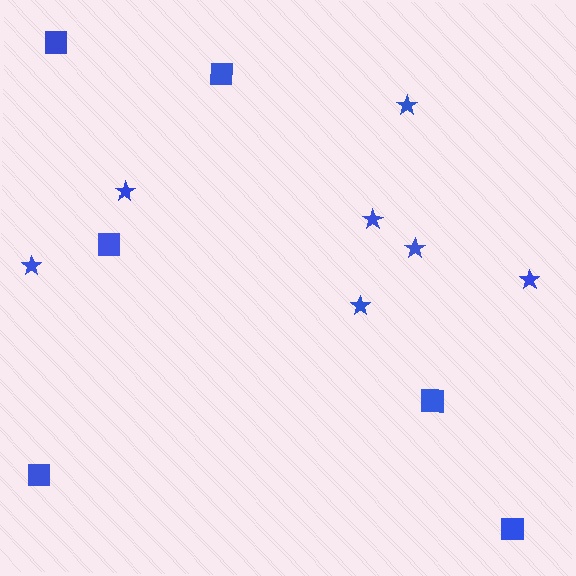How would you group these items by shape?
There are 2 groups: one group of squares (6) and one group of stars (7).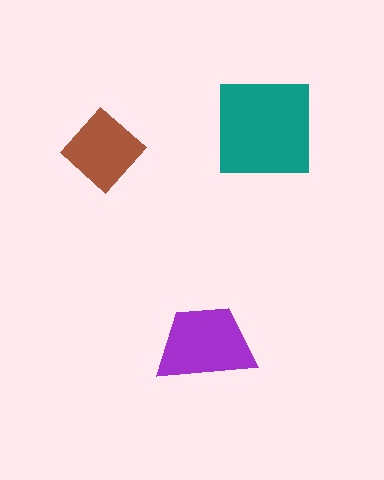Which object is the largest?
The teal square.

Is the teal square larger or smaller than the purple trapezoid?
Larger.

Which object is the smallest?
The brown diamond.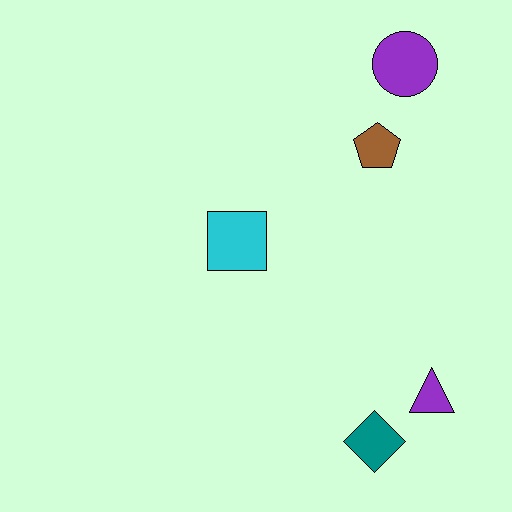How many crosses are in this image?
There are no crosses.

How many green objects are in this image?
There are no green objects.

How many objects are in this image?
There are 5 objects.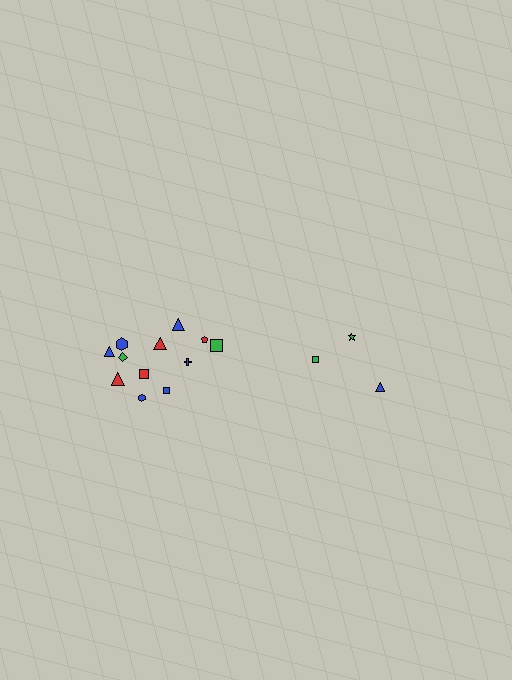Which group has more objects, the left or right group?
The left group.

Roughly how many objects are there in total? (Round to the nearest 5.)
Roughly 15 objects in total.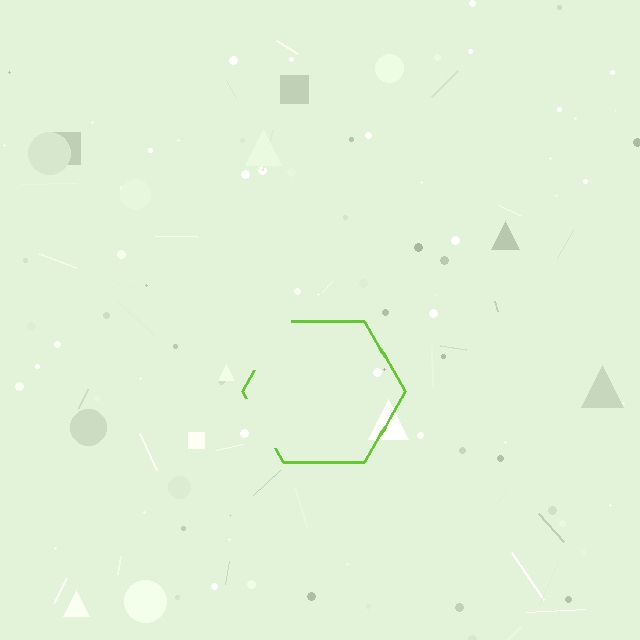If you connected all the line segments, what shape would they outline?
They would outline a hexagon.